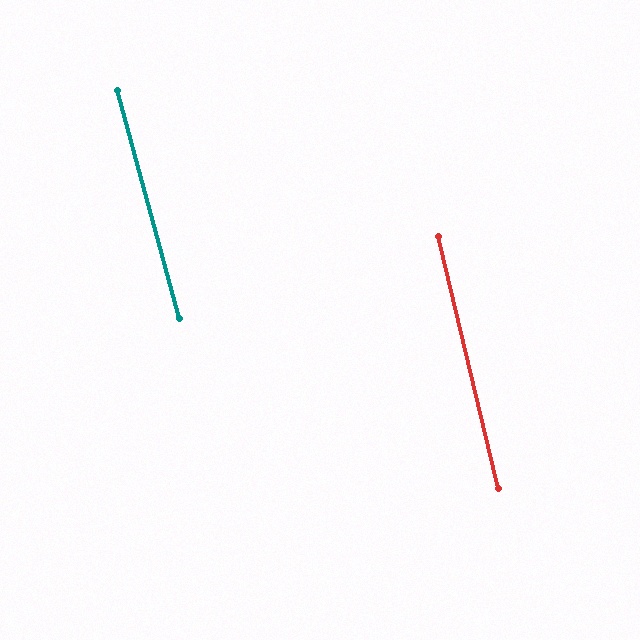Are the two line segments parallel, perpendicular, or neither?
Parallel — their directions differ by only 1.6°.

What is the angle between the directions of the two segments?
Approximately 2 degrees.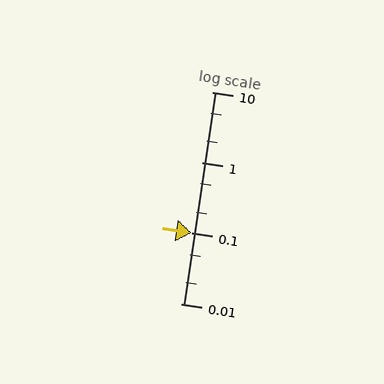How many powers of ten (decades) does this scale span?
The scale spans 3 decades, from 0.01 to 10.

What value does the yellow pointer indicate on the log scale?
The pointer indicates approximately 0.1.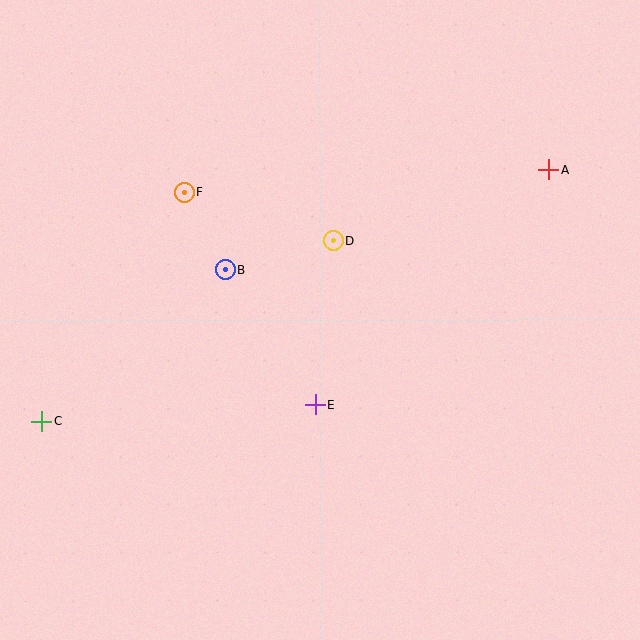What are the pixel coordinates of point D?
Point D is at (333, 241).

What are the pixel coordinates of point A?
Point A is at (548, 170).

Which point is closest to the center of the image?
Point D at (333, 241) is closest to the center.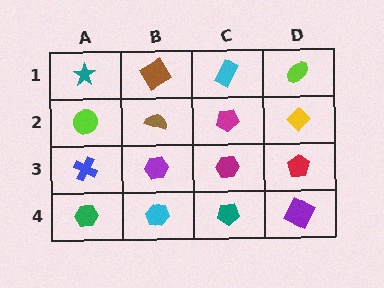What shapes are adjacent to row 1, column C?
A magenta pentagon (row 2, column C), a brown square (row 1, column B), a lime ellipse (row 1, column D).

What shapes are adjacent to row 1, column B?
A brown semicircle (row 2, column B), a teal star (row 1, column A), a cyan rectangle (row 1, column C).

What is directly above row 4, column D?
A red pentagon.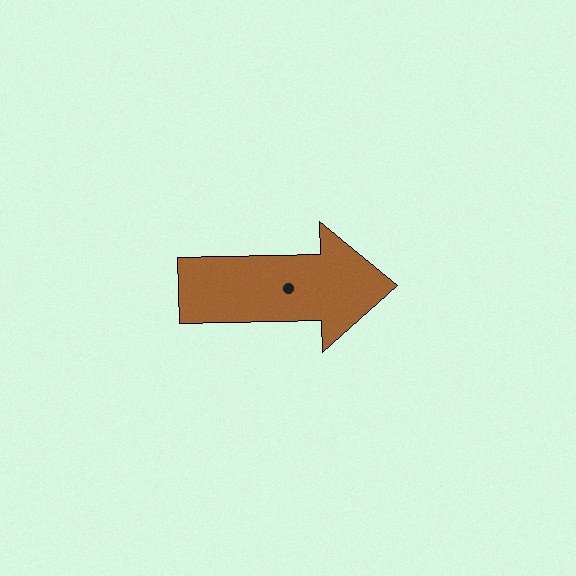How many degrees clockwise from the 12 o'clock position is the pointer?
Approximately 89 degrees.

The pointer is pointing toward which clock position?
Roughly 3 o'clock.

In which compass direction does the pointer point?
East.